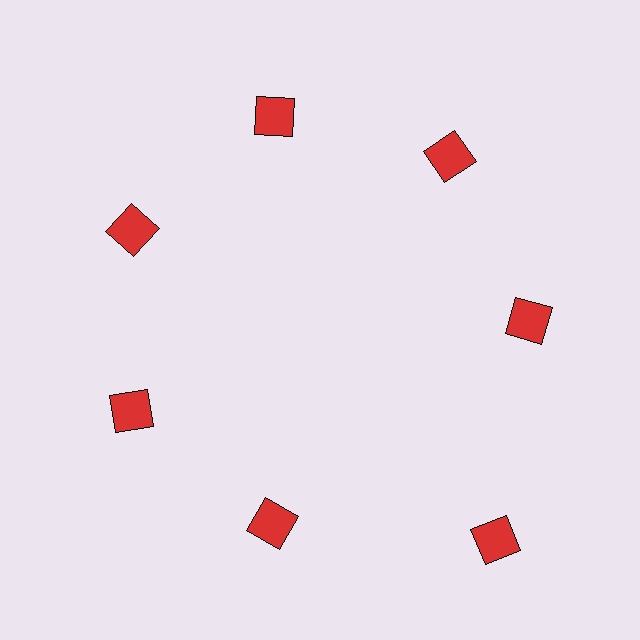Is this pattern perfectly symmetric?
No. The 7 red squares are arranged in a ring, but one element near the 5 o'clock position is pushed outward from the center, breaking the 7-fold rotational symmetry.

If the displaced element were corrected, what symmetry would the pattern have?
It would have 7-fold rotational symmetry — the pattern would map onto itself every 51 degrees.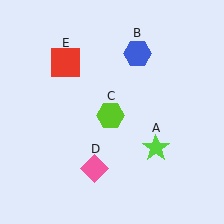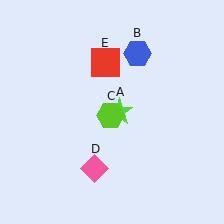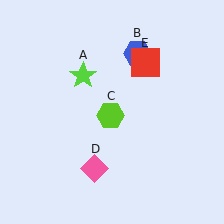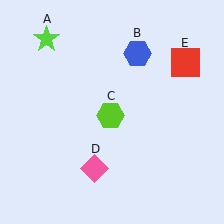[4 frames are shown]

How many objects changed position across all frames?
2 objects changed position: lime star (object A), red square (object E).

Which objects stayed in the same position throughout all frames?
Blue hexagon (object B) and lime hexagon (object C) and pink diamond (object D) remained stationary.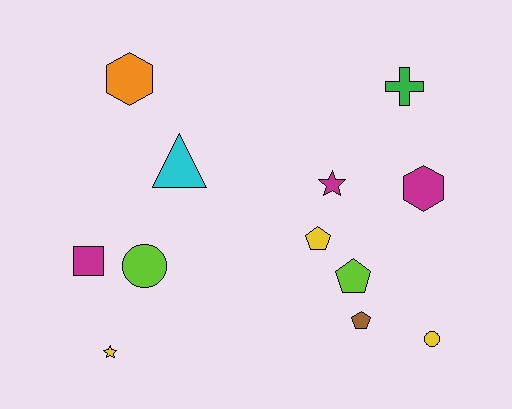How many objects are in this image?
There are 12 objects.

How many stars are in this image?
There are 2 stars.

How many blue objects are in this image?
There are no blue objects.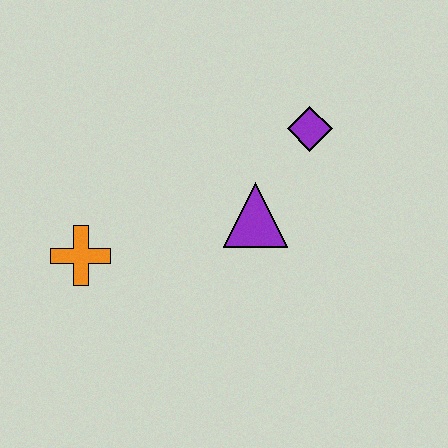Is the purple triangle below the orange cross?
No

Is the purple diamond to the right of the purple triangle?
Yes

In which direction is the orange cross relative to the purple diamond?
The orange cross is to the left of the purple diamond.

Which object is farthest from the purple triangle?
The orange cross is farthest from the purple triangle.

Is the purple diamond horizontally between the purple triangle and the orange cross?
No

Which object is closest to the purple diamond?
The purple triangle is closest to the purple diamond.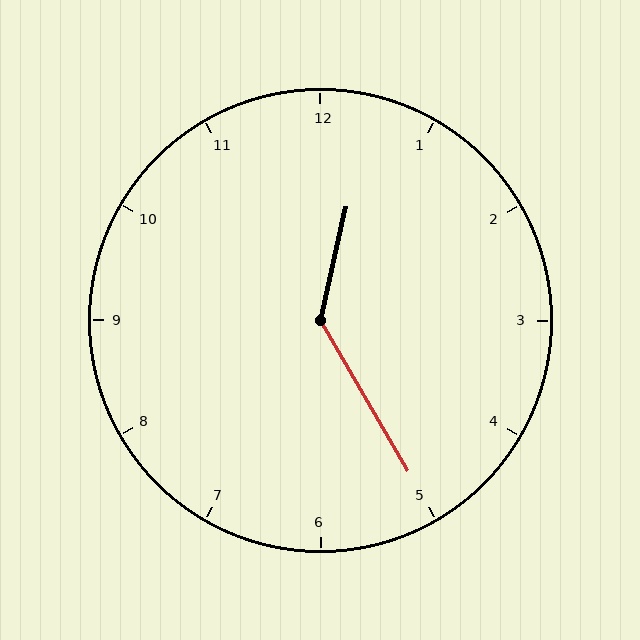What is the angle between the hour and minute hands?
Approximately 138 degrees.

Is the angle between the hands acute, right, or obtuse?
It is obtuse.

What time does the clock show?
12:25.